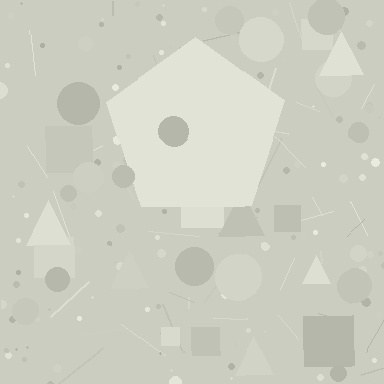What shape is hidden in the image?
A pentagon is hidden in the image.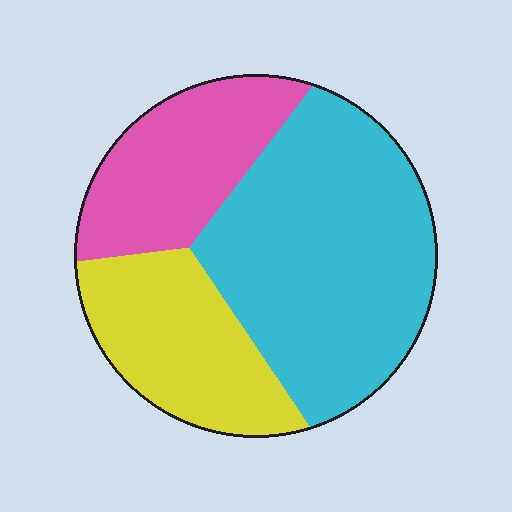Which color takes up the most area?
Cyan, at roughly 50%.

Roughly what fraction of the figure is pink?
Pink covers about 25% of the figure.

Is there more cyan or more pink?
Cyan.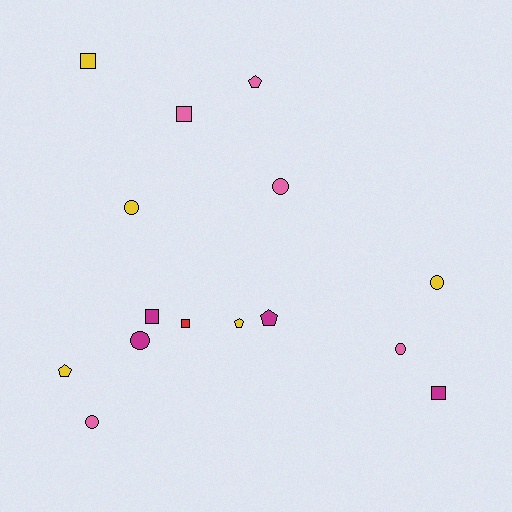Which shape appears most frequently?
Circle, with 6 objects.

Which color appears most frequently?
Yellow, with 5 objects.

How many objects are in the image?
There are 15 objects.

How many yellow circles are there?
There are 2 yellow circles.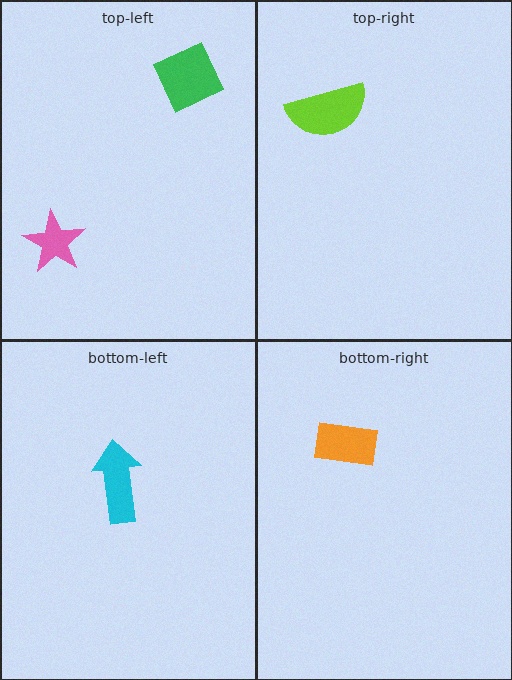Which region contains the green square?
The top-left region.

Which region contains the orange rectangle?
The bottom-right region.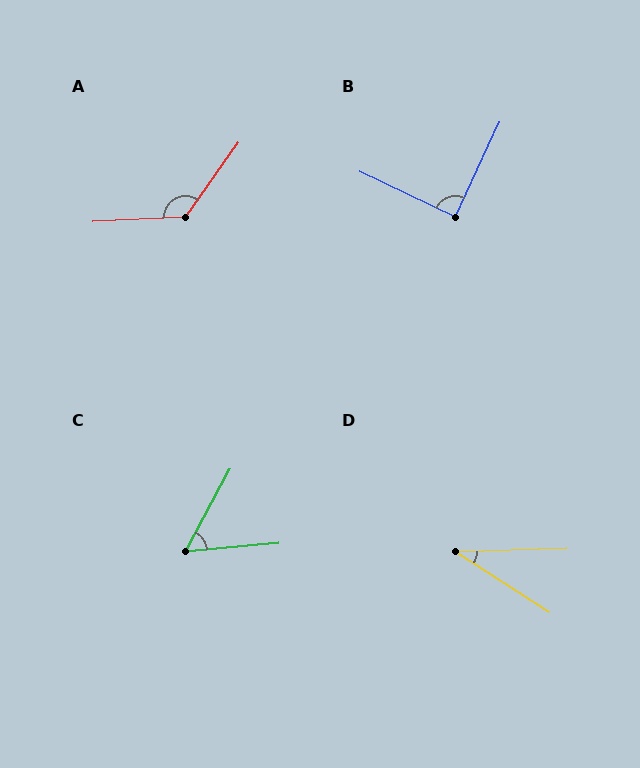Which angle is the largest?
A, at approximately 128 degrees.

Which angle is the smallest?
D, at approximately 35 degrees.